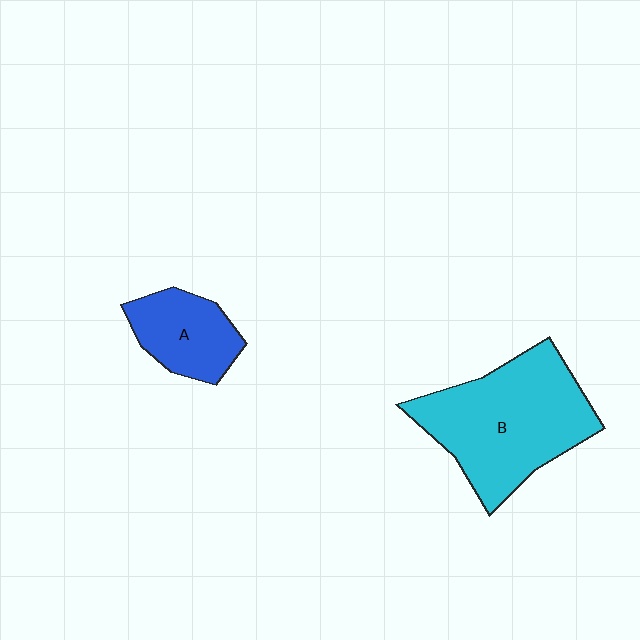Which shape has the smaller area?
Shape A (blue).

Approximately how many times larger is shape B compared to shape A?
Approximately 2.2 times.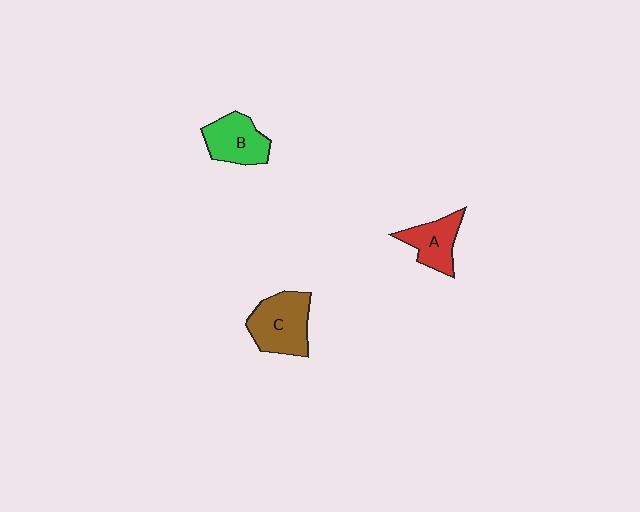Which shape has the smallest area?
Shape A (red).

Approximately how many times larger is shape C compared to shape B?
Approximately 1.2 times.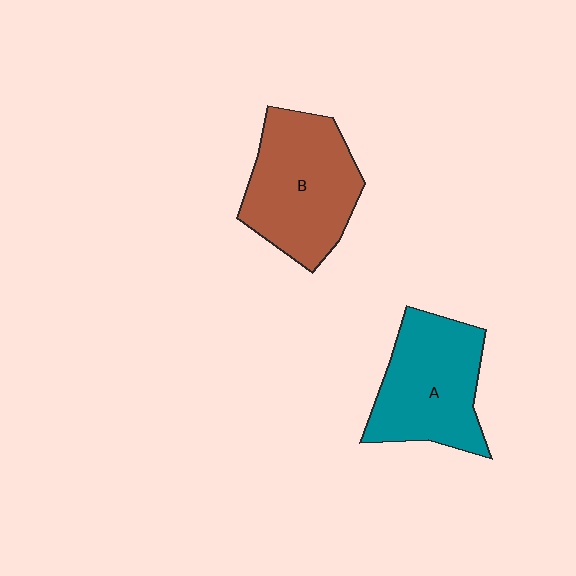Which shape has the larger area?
Shape B (brown).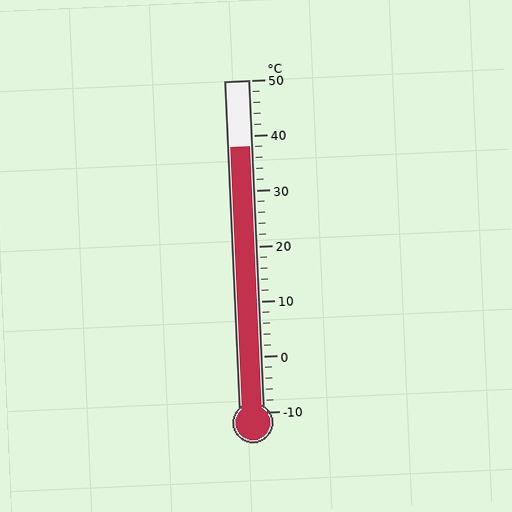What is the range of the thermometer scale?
The thermometer scale ranges from -10°C to 50°C.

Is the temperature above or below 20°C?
The temperature is above 20°C.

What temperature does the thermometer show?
The thermometer shows approximately 38°C.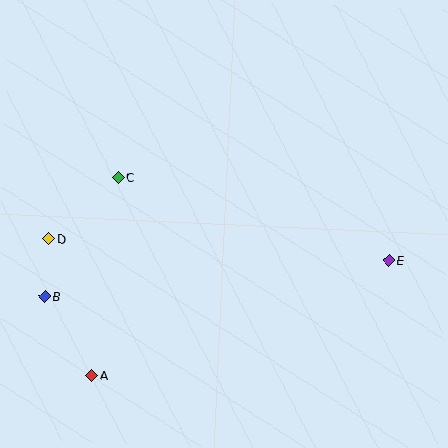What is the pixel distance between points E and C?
The distance between E and C is 283 pixels.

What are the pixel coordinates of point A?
Point A is at (92, 375).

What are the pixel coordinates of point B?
Point B is at (44, 297).